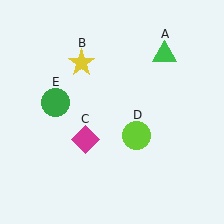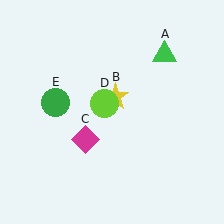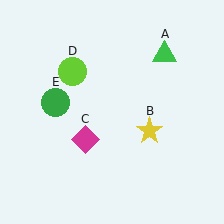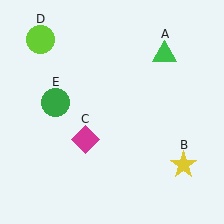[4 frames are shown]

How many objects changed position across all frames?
2 objects changed position: yellow star (object B), lime circle (object D).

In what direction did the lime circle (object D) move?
The lime circle (object D) moved up and to the left.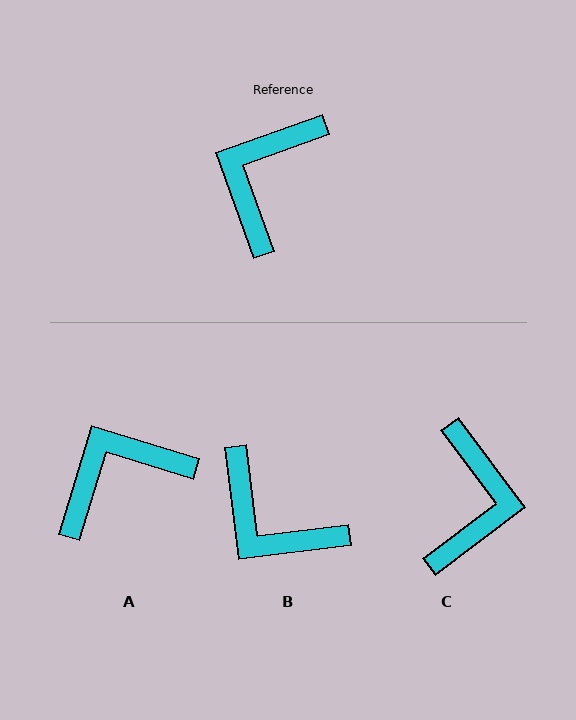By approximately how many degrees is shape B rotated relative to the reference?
Approximately 77 degrees counter-clockwise.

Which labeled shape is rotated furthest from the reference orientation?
C, about 163 degrees away.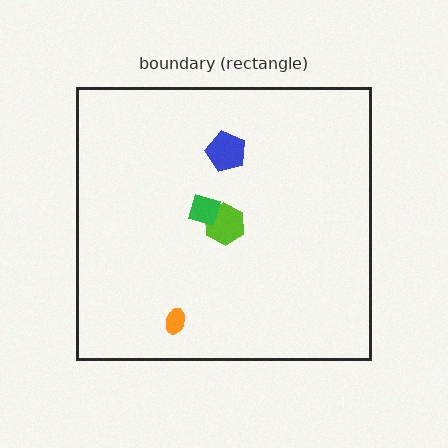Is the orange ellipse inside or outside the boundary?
Inside.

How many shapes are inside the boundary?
4 inside, 0 outside.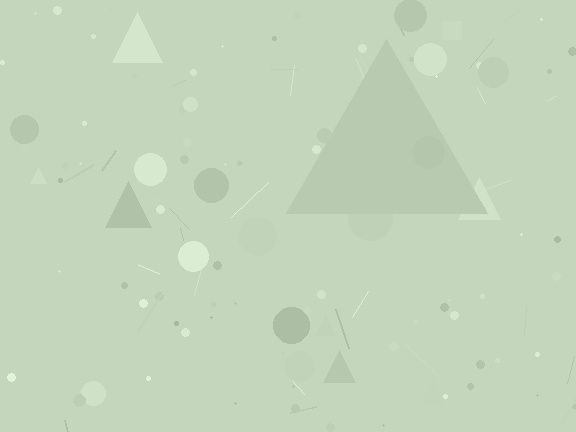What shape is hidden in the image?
A triangle is hidden in the image.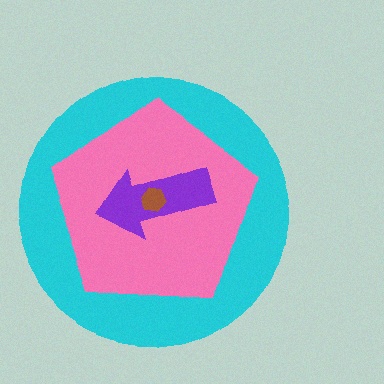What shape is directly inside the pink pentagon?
The purple arrow.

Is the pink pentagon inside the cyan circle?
Yes.